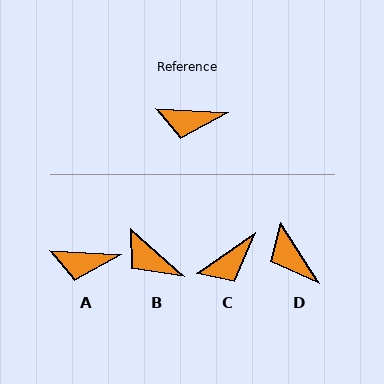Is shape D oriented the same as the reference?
No, it is off by about 54 degrees.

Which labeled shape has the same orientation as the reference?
A.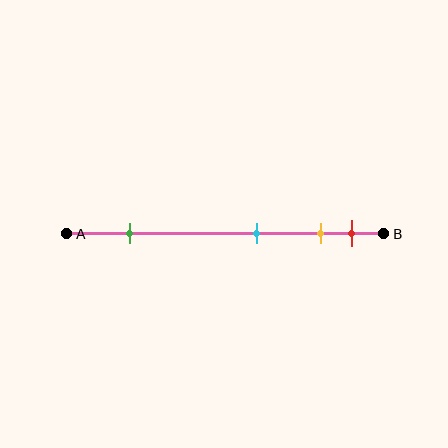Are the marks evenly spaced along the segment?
No, the marks are not evenly spaced.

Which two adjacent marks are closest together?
The yellow and red marks are the closest adjacent pair.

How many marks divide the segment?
There are 4 marks dividing the segment.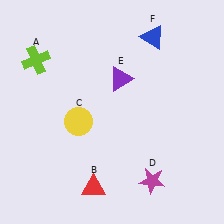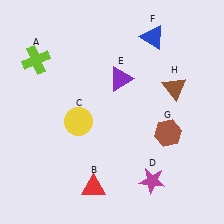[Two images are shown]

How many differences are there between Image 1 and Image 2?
There are 2 differences between the two images.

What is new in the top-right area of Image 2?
A brown triangle (H) was added in the top-right area of Image 2.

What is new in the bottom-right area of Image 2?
A brown hexagon (G) was added in the bottom-right area of Image 2.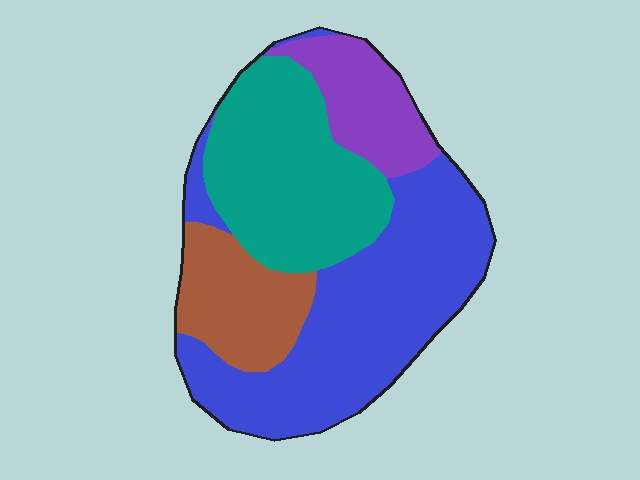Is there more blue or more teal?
Blue.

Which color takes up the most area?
Blue, at roughly 45%.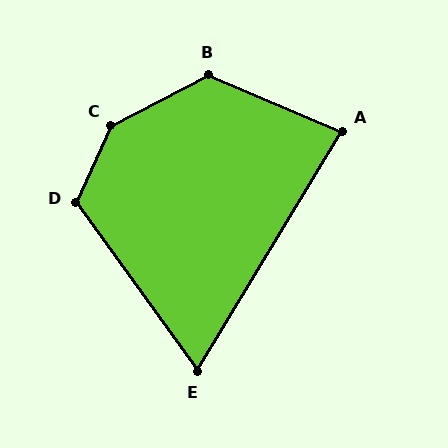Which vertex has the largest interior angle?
C, at approximately 142 degrees.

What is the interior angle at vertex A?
Approximately 82 degrees (acute).